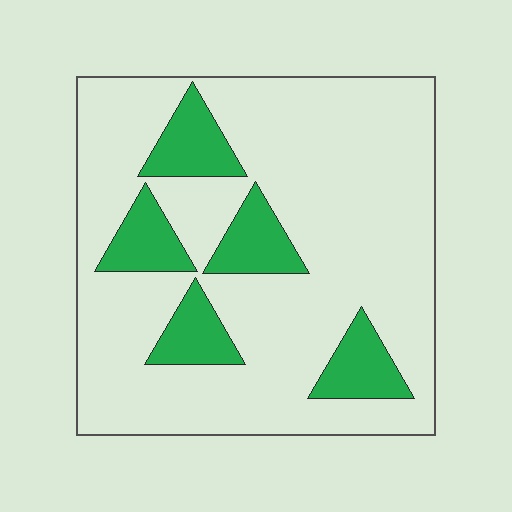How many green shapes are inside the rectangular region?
5.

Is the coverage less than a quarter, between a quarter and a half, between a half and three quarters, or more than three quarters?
Less than a quarter.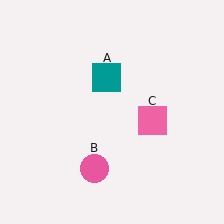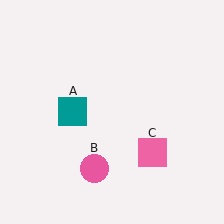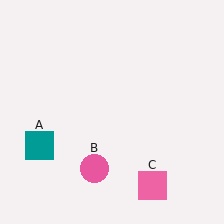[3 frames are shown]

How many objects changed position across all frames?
2 objects changed position: teal square (object A), pink square (object C).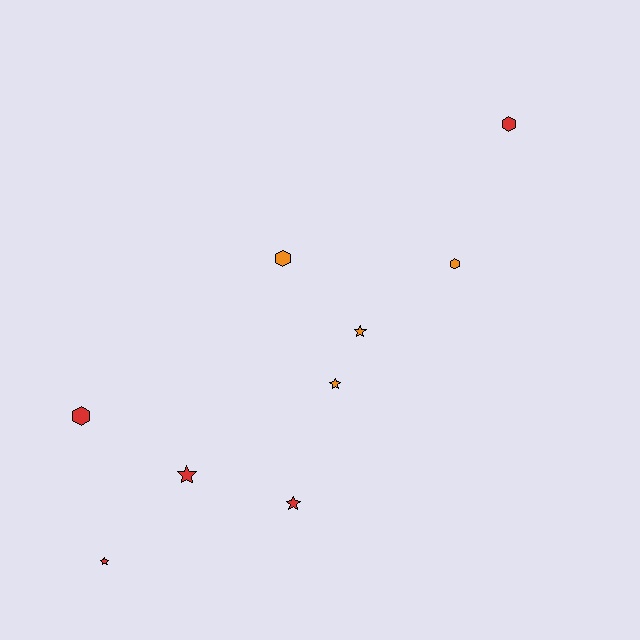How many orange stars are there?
There are 2 orange stars.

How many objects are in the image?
There are 9 objects.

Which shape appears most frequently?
Star, with 5 objects.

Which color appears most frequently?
Red, with 5 objects.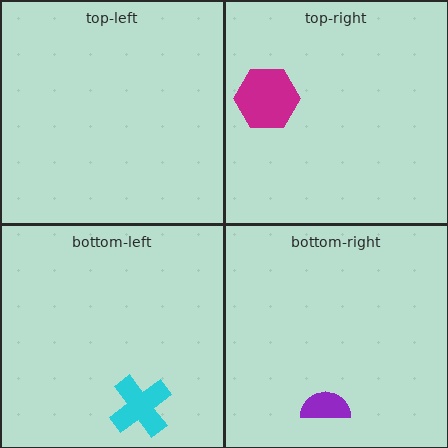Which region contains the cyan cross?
The bottom-left region.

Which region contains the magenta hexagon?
The top-right region.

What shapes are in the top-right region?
The magenta hexagon.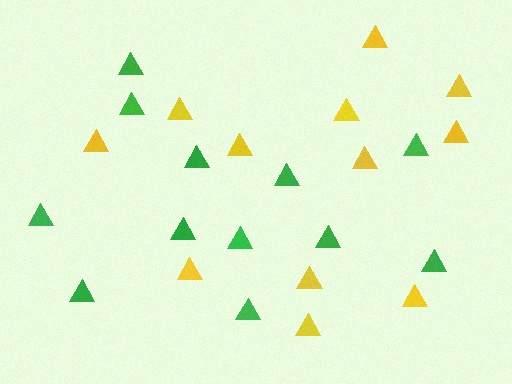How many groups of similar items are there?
There are 2 groups: one group of green triangles (12) and one group of yellow triangles (12).